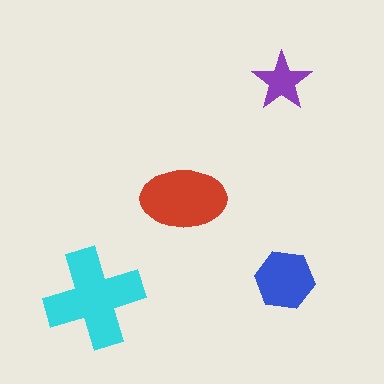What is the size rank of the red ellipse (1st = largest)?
2nd.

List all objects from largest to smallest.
The cyan cross, the red ellipse, the blue hexagon, the purple star.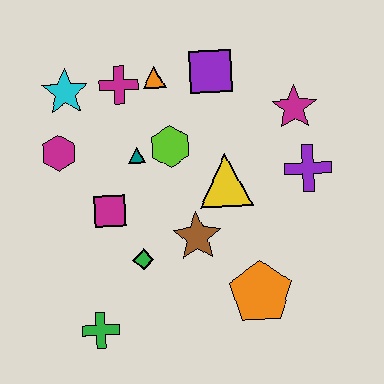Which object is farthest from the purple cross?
The green cross is farthest from the purple cross.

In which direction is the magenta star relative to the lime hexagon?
The magenta star is to the right of the lime hexagon.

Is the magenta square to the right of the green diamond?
No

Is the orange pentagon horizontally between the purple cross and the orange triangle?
Yes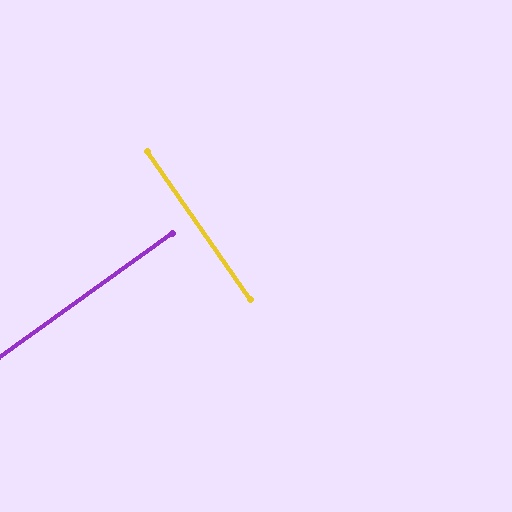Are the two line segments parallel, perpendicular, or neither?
Perpendicular — they meet at approximately 90°.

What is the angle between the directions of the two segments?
Approximately 90 degrees.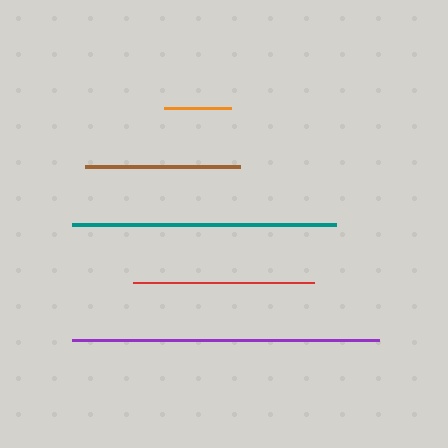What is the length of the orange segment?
The orange segment is approximately 67 pixels long.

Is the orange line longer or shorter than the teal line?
The teal line is longer than the orange line.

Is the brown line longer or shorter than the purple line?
The purple line is longer than the brown line.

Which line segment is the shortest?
The orange line is the shortest at approximately 67 pixels.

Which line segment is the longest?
The purple line is the longest at approximately 307 pixels.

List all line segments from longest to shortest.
From longest to shortest: purple, teal, red, brown, orange.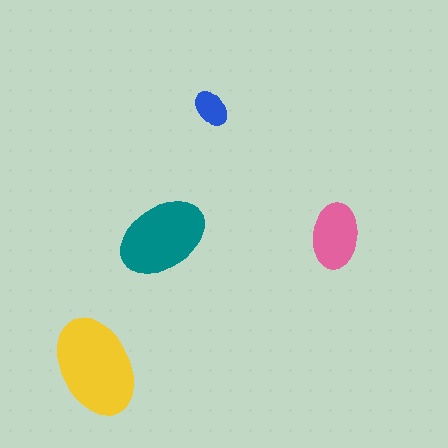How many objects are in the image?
There are 4 objects in the image.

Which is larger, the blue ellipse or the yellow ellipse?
The yellow one.